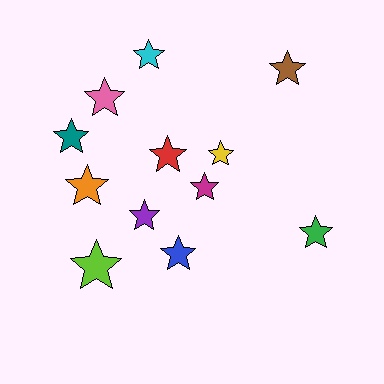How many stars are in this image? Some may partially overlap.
There are 12 stars.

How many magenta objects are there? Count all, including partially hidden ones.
There is 1 magenta object.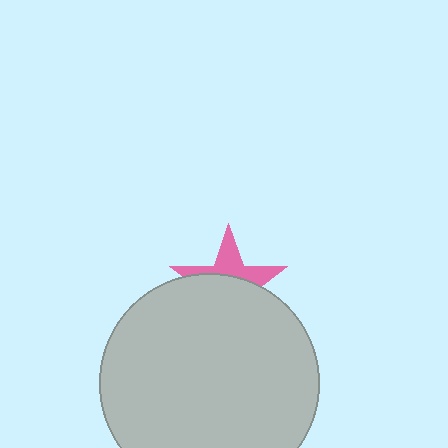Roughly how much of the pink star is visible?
A small part of it is visible (roughly 40%).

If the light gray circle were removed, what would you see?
You would see the complete pink star.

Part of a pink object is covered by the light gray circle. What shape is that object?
It is a star.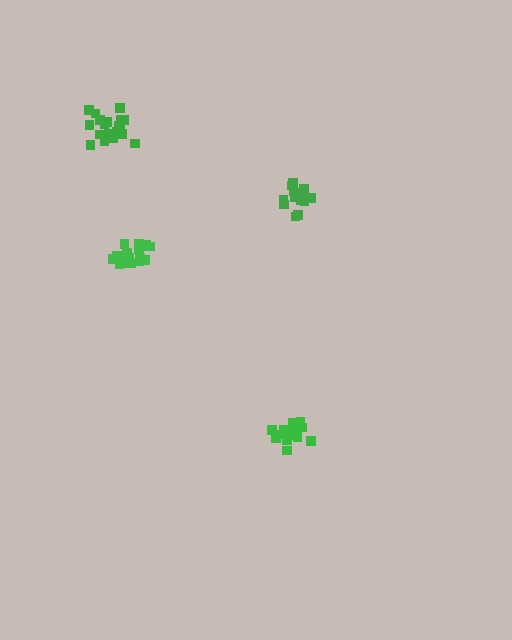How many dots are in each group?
Group 1: 15 dots, Group 2: 15 dots, Group 3: 17 dots, Group 4: 19 dots (66 total).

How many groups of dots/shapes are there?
There are 4 groups.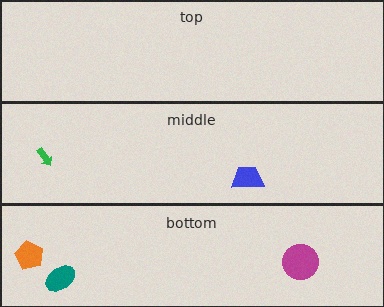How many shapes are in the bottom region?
3.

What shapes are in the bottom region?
The teal ellipse, the magenta circle, the orange pentagon.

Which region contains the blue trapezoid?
The middle region.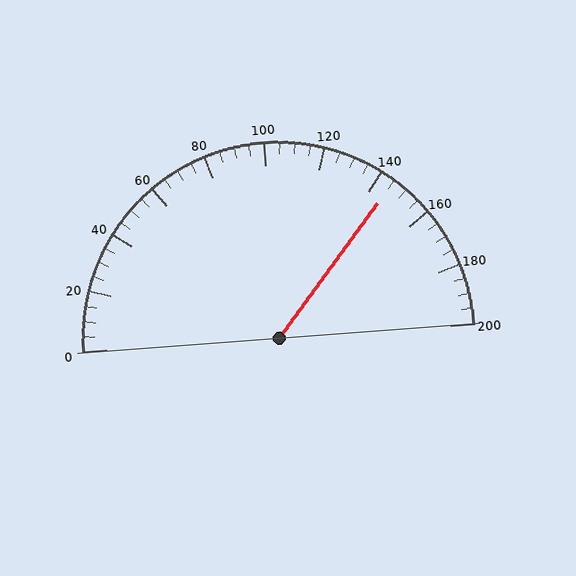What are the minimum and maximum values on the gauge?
The gauge ranges from 0 to 200.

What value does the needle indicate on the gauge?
The needle indicates approximately 145.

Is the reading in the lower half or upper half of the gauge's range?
The reading is in the upper half of the range (0 to 200).